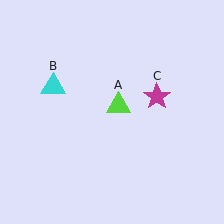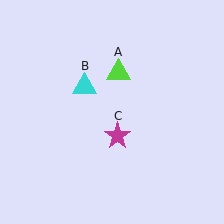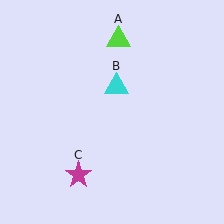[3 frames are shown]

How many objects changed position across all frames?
3 objects changed position: lime triangle (object A), cyan triangle (object B), magenta star (object C).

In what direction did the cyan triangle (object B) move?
The cyan triangle (object B) moved right.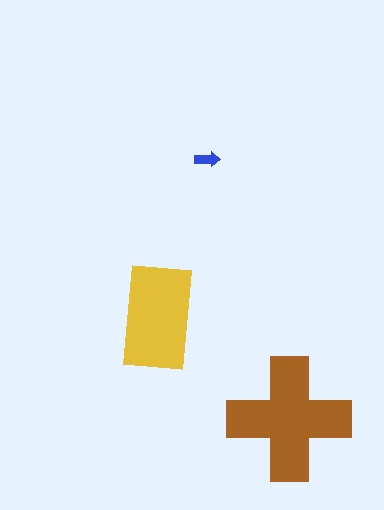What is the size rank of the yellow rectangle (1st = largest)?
2nd.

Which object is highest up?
The blue arrow is topmost.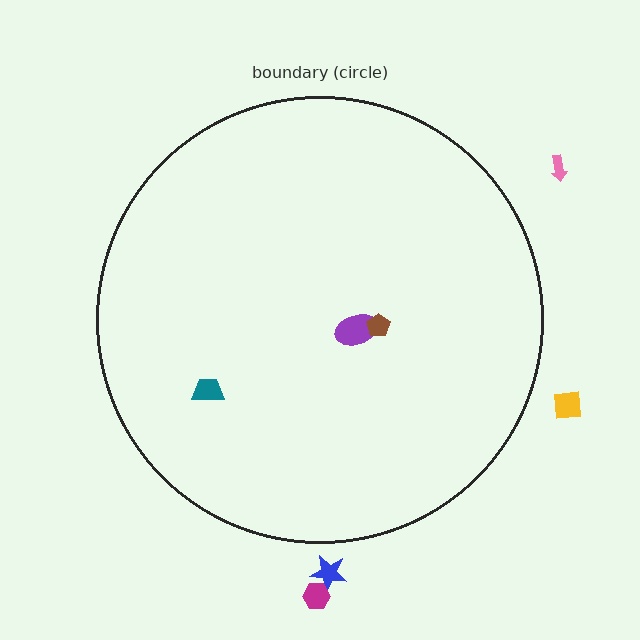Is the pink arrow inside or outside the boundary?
Outside.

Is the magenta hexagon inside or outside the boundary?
Outside.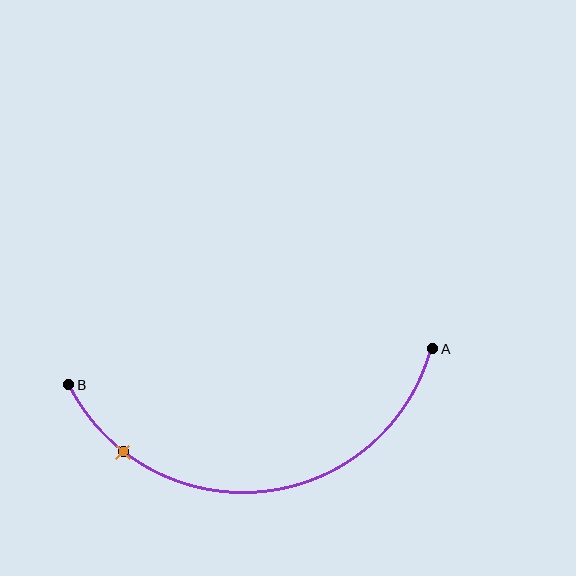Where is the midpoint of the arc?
The arc midpoint is the point on the curve farthest from the straight line joining A and B. It sits below that line.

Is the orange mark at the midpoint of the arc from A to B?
No. The orange mark lies on the arc but is closer to endpoint B. The arc midpoint would be at the point on the curve equidistant along the arc from both A and B.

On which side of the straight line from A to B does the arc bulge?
The arc bulges below the straight line connecting A and B.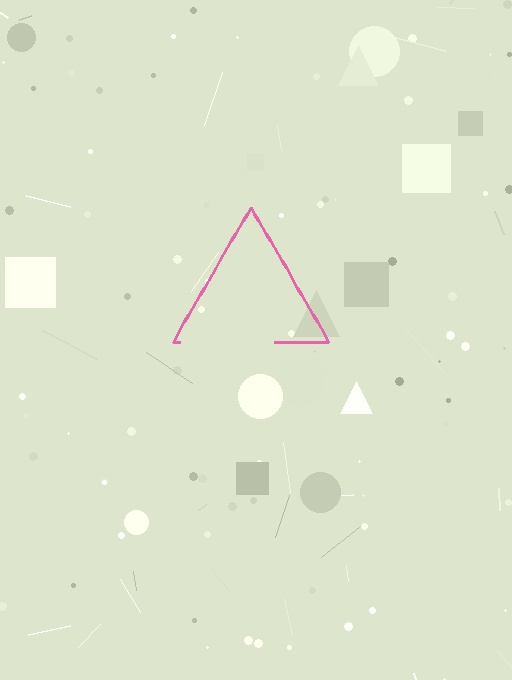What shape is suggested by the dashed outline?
The dashed outline suggests a triangle.